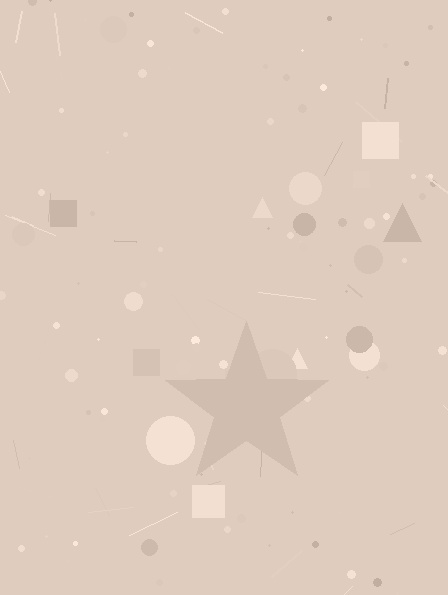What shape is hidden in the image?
A star is hidden in the image.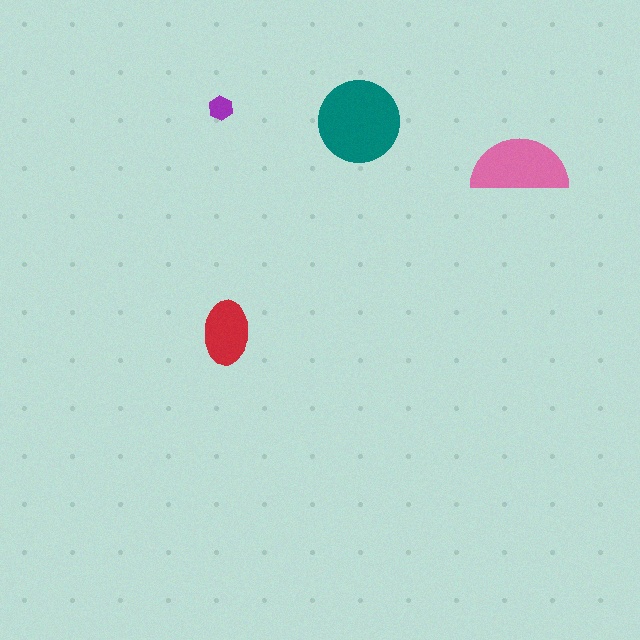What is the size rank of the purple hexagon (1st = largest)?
4th.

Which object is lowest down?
The red ellipse is bottommost.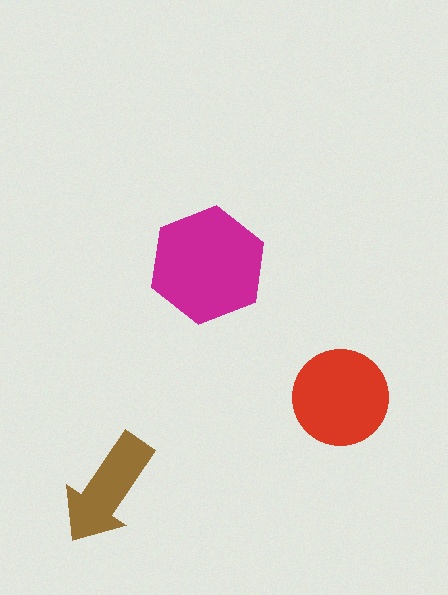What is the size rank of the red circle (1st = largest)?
2nd.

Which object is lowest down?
The brown arrow is bottommost.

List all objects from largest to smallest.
The magenta hexagon, the red circle, the brown arrow.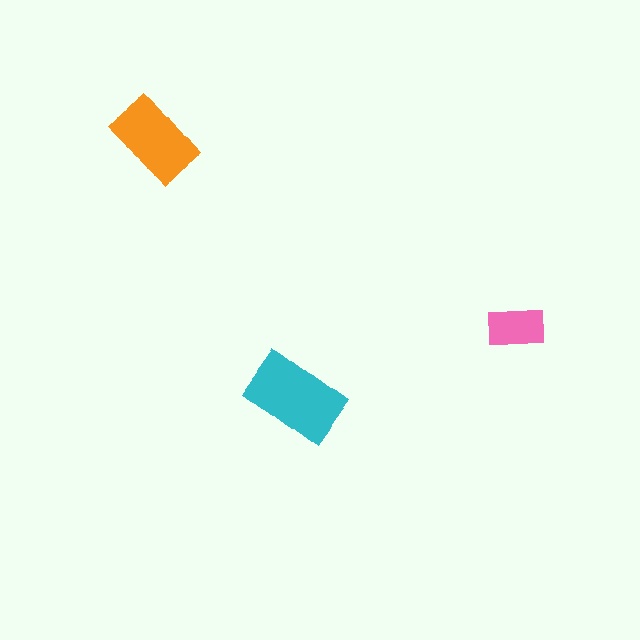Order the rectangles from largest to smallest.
the cyan one, the orange one, the pink one.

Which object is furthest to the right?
The pink rectangle is rightmost.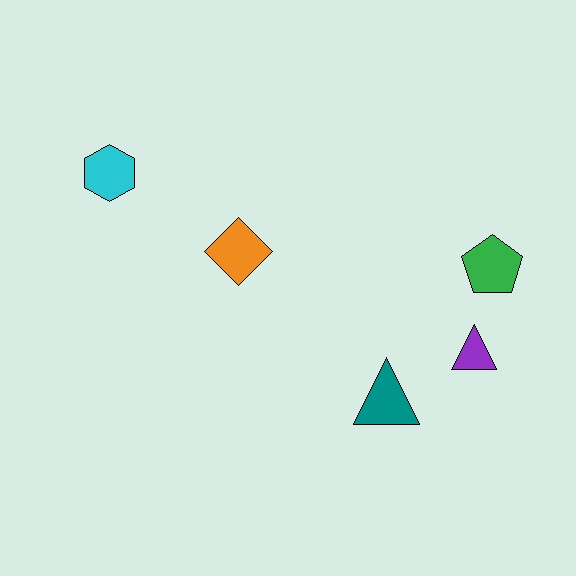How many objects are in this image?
There are 5 objects.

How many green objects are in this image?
There is 1 green object.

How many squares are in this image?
There are no squares.